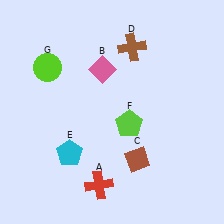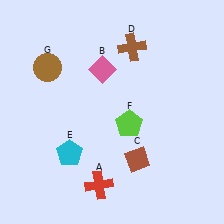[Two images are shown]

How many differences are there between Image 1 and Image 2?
There is 1 difference between the two images.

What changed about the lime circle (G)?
In Image 1, G is lime. In Image 2, it changed to brown.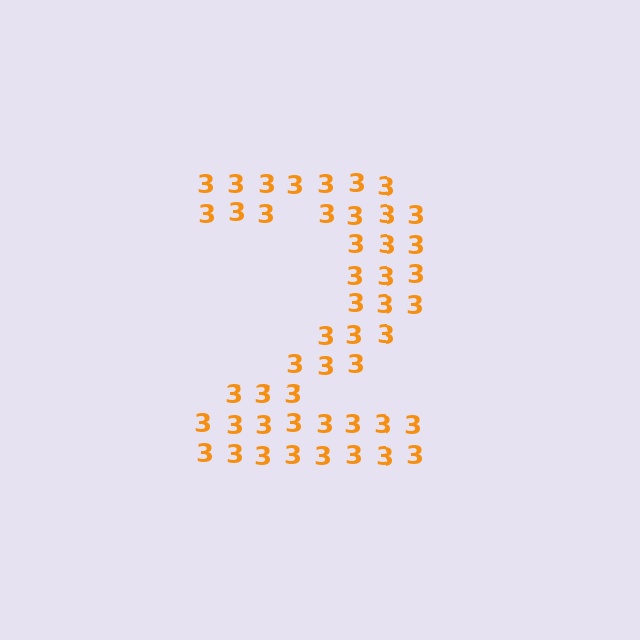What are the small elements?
The small elements are digit 3's.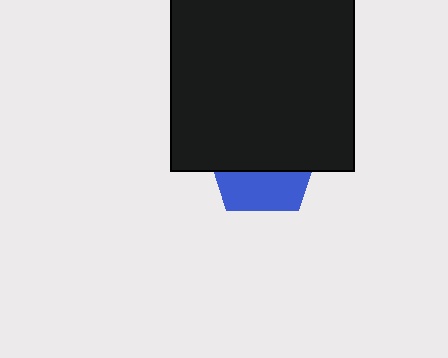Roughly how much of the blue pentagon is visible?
A small part of it is visible (roughly 37%).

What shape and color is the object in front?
The object in front is a black square.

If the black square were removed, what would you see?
You would see the complete blue pentagon.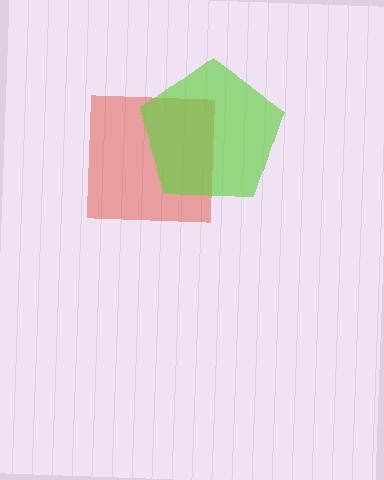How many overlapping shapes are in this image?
There are 2 overlapping shapes in the image.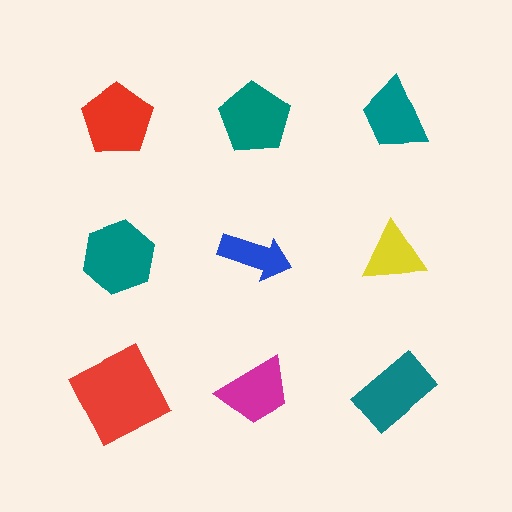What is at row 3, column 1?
A red square.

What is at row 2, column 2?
A blue arrow.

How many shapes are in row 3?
3 shapes.